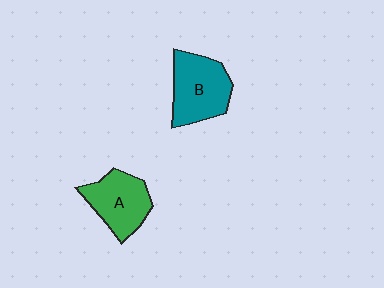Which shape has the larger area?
Shape B (teal).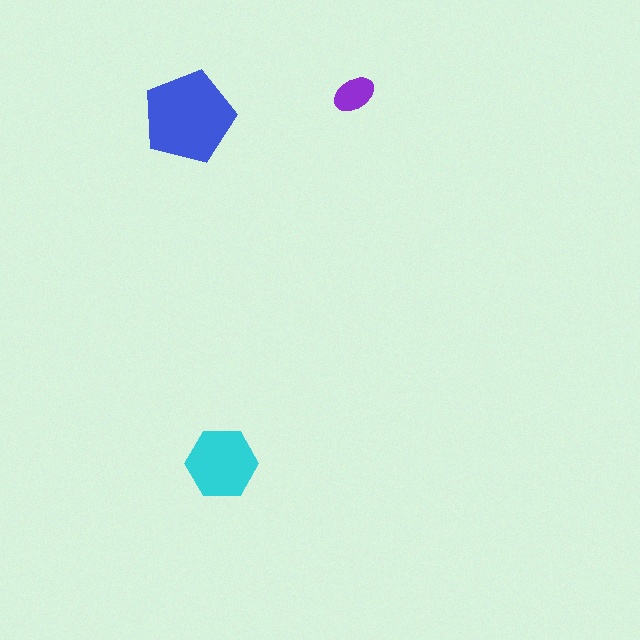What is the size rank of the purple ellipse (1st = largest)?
3rd.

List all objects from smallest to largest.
The purple ellipse, the cyan hexagon, the blue pentagon.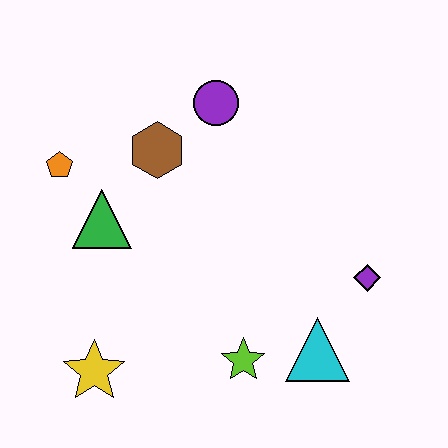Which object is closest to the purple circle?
The brown hexagon is closest to the purple circle.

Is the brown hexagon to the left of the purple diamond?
Yes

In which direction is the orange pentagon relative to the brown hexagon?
The orange pentagon is to the left of the brown hexagon.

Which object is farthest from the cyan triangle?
The orange pentagon is farthest from the cyan triangle.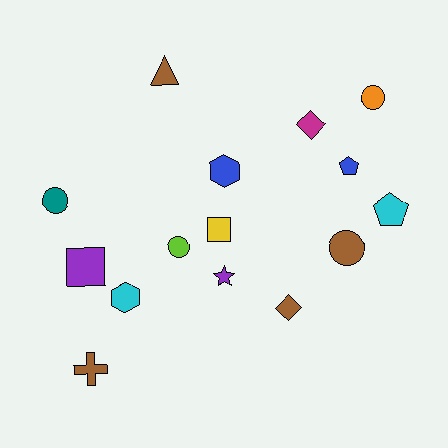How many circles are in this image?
There are 4 circles.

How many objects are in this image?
There are 15 objects.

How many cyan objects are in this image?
There are 2 cyan objects.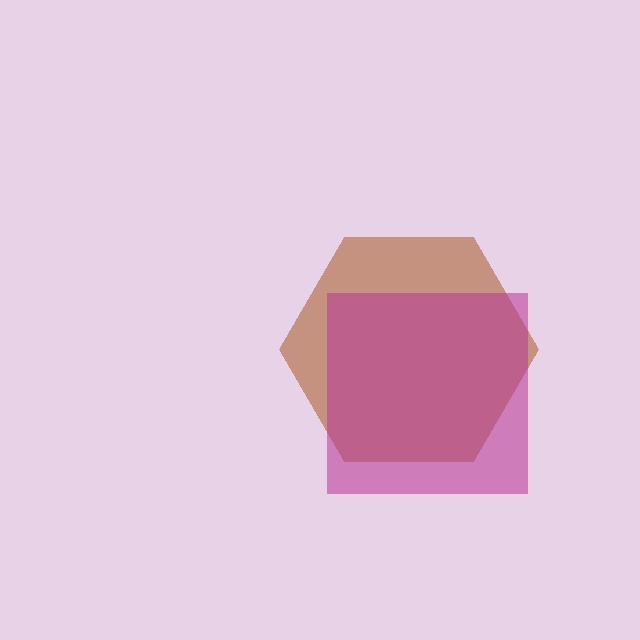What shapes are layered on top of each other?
The layered shapes are: a brown hexagon, a magenta square.